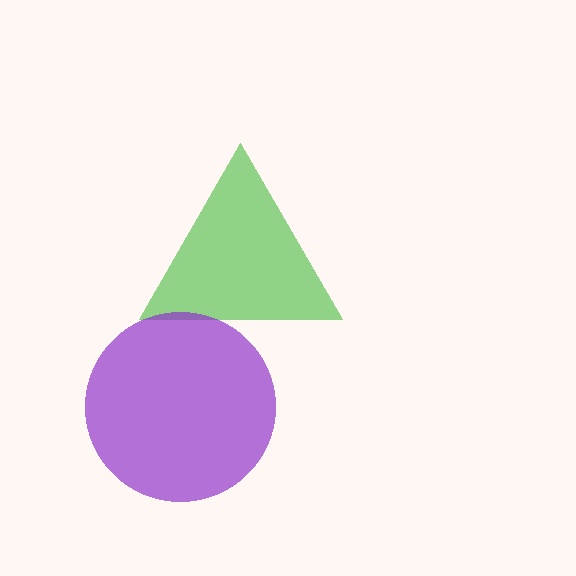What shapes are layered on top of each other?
The layered shapes are: a green triangle, a purple circle.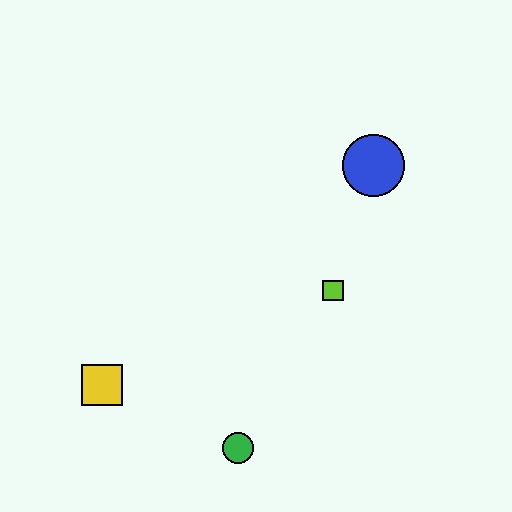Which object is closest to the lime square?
The blue circle is closest to the lime square.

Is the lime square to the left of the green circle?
No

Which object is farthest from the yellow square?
The blue circle is farthest from the yellow square.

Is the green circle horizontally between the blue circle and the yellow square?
Yes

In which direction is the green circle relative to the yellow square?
The green circle is to the right of the yellow square.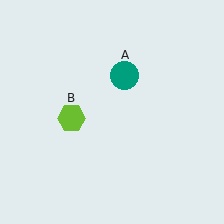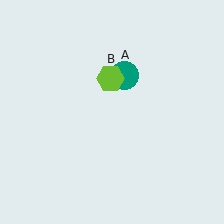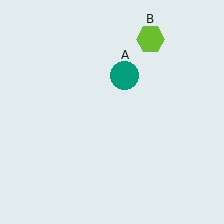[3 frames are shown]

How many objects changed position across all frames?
1 object changed position: lime hexagon (object B).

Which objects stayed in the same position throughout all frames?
Teal circle (object A) remained stationary.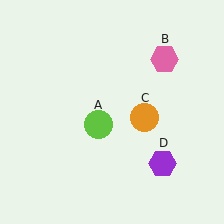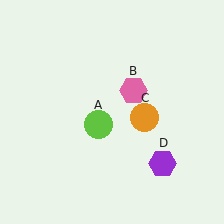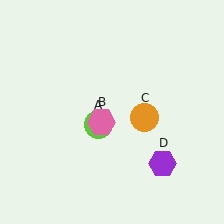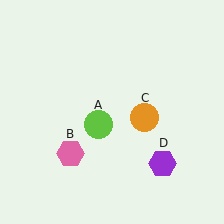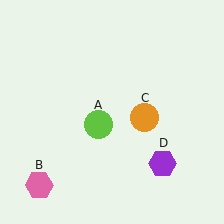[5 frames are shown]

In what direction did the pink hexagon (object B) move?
The pink hexagon (object B) moved down and to the left.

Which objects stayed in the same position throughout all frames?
Lime circle (object A) and orange circle (object C) and purple hexagon (object D) remained stationary.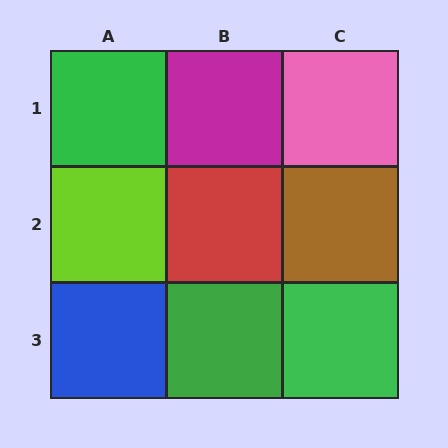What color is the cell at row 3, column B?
Green.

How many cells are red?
1 cell is red.